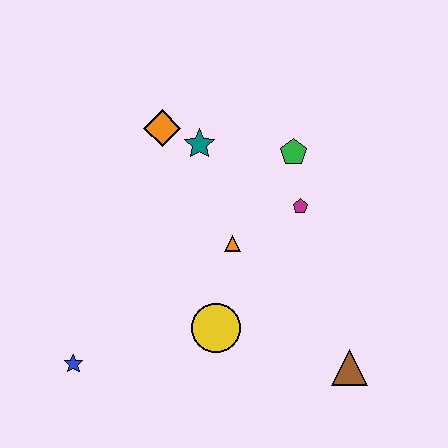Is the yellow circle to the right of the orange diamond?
Yes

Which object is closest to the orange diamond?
The teal star is closest to the orange diamond.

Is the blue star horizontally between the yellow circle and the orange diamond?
No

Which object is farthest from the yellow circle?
The orange diamond is farthest from the yellow circle.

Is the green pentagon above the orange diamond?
No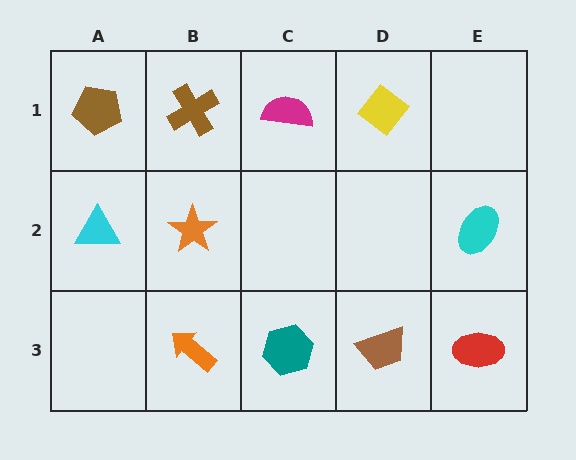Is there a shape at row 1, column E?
No, that cell is empty.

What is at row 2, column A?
A cyan triangle.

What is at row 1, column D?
A yellow diamond.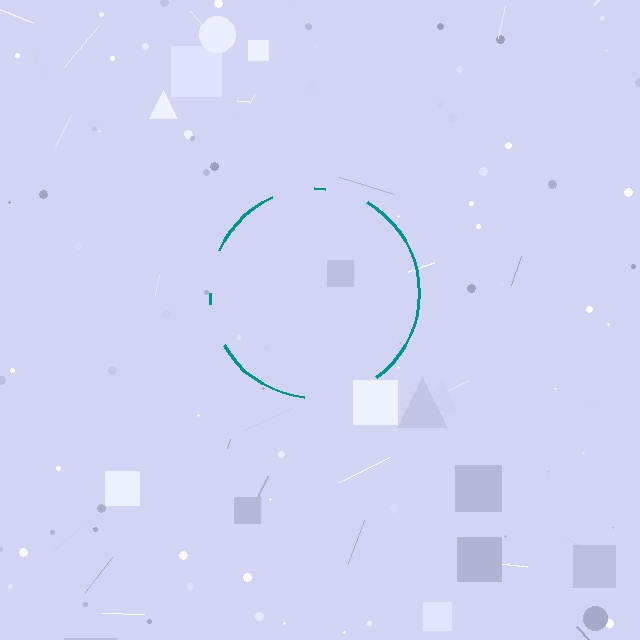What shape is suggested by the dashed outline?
The dashed outline suggests a circle.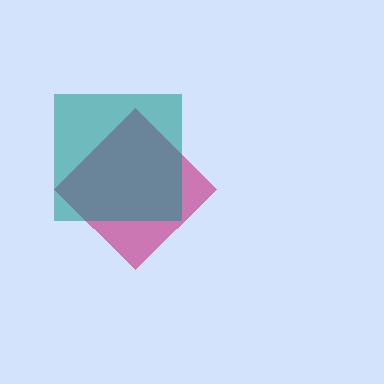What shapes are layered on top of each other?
The layered shapes are: a magenta diamond, a teal square.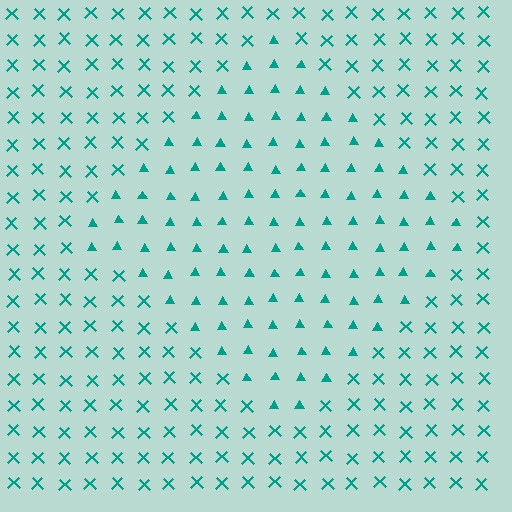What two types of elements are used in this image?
The image uses triangles inside the diamond region and X marks outside it.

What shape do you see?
I see a diamond.